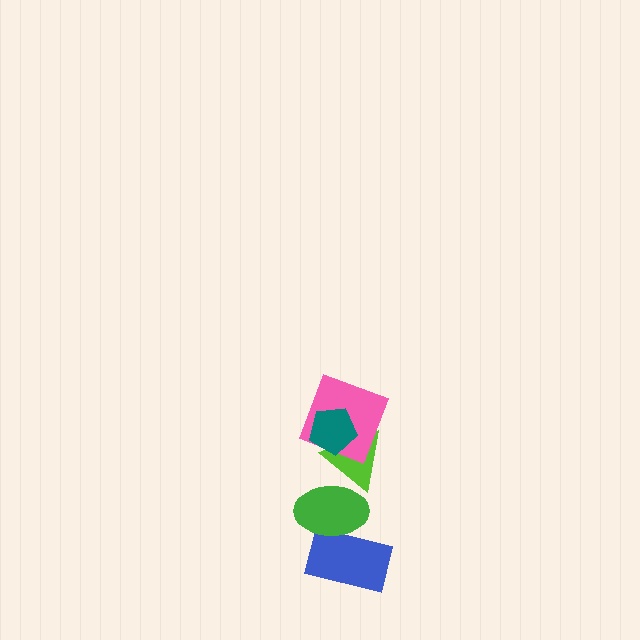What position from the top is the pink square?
The pink square is 2nd from the top.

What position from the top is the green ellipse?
The green ellipse is 4th from the top.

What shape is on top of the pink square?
The teal pentagon is on top of the pink square.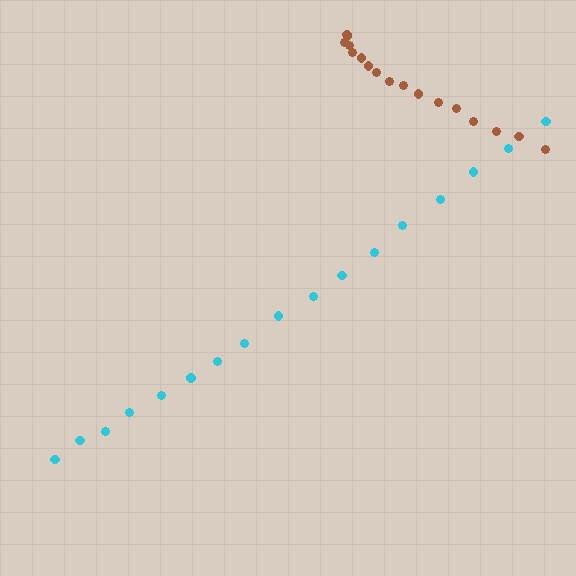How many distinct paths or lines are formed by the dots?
There are 2 distinct paths.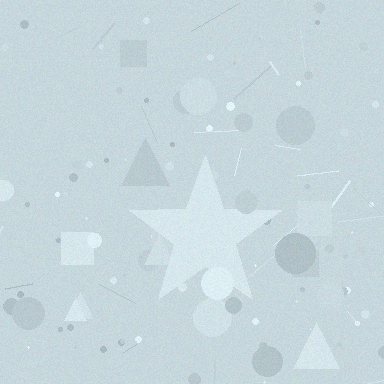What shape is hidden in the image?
A star is hidden in the image.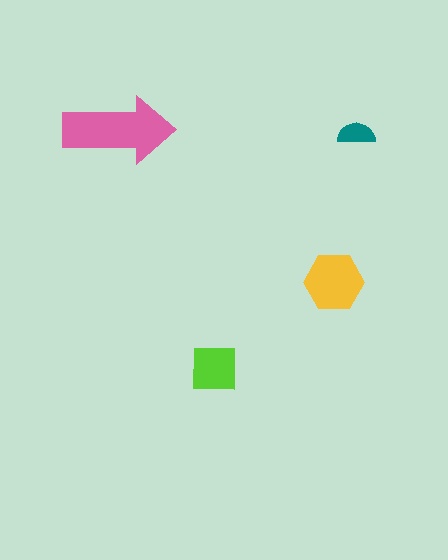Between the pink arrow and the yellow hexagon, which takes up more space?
The pink arrow.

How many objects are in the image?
There are 4 objects in the image.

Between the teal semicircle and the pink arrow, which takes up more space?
The pink arrow.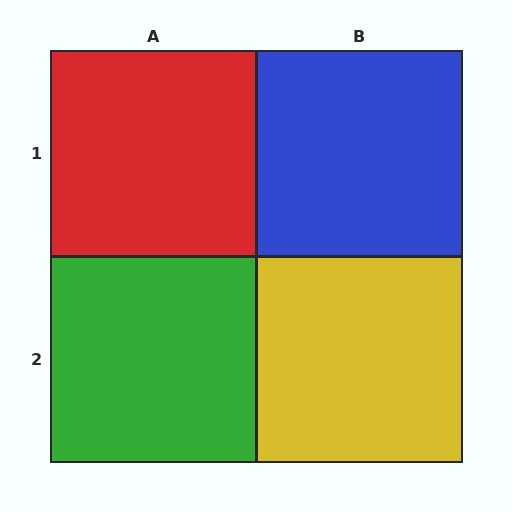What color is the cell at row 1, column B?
Blue.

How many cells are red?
1 cell is red.